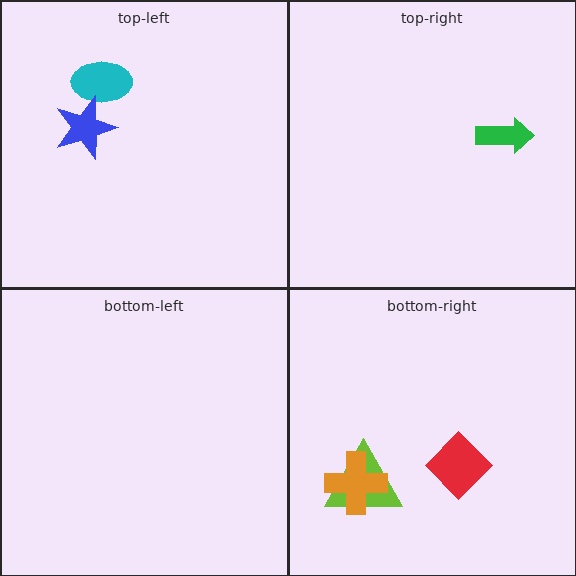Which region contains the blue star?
The top-left region.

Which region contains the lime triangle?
The bottom-right region.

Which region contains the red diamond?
The bottom-right region.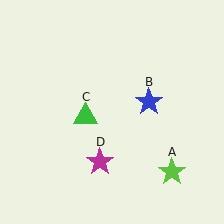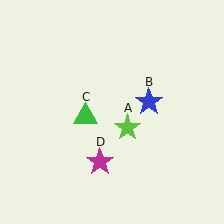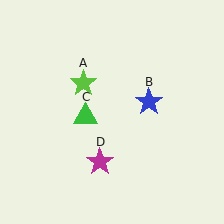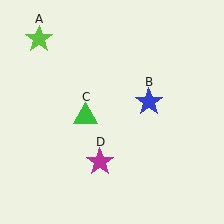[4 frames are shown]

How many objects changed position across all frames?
1 object changed position: lime star (object A).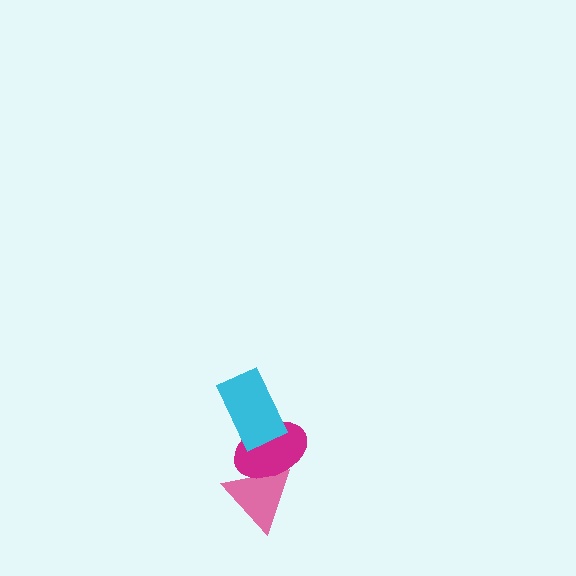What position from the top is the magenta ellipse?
The magenta ellipse is 2nd from the top.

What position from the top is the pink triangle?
The pink triangle is 3rd from the top.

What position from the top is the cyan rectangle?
The cyan rectangle is 1st from the top.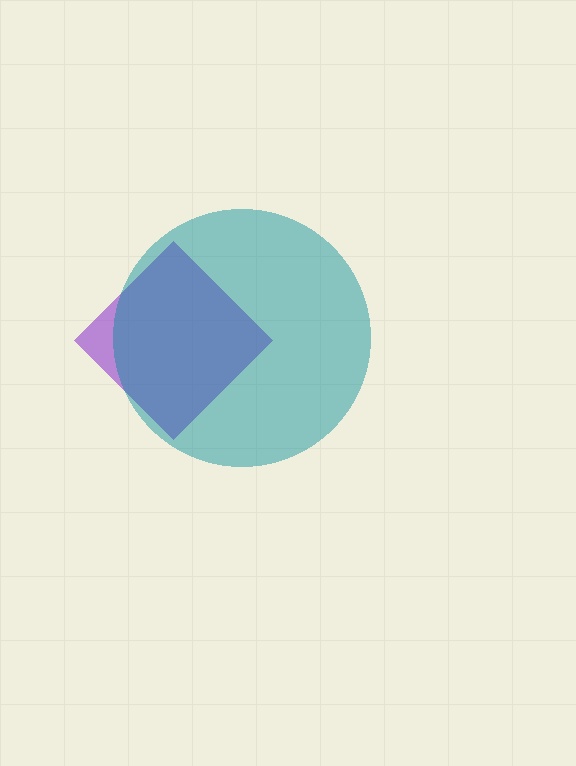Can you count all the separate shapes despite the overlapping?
Yes, there are 2 separate shapes.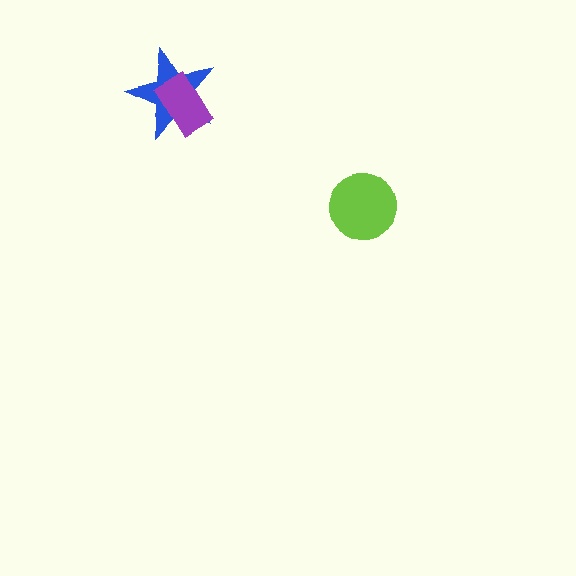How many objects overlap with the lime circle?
0 objects overlap with the lime circle.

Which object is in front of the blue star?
The purple rectangle is in front of the blue star.